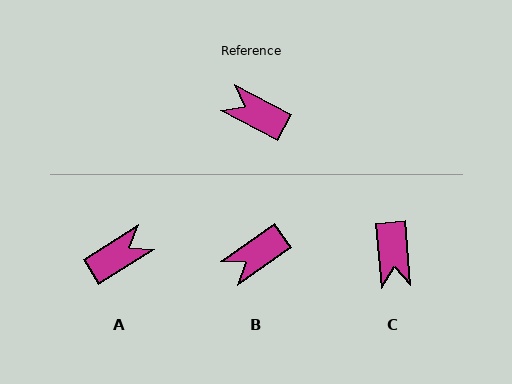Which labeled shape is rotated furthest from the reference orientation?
C, about 123 degrees away.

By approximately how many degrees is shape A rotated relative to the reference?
Approximately 120 degrees clockwise.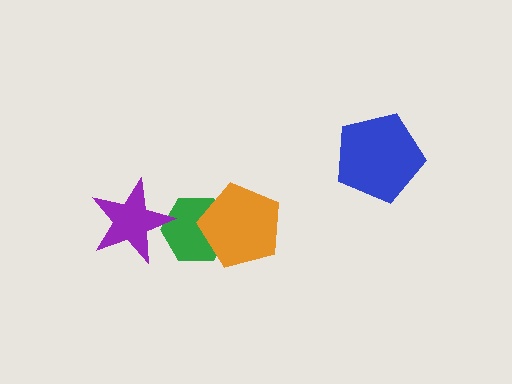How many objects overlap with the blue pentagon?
0 objects overlap with the blue pentagon.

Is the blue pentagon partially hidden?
No, no other shape covers it.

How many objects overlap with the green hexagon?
2 objects overlap with the green hexagon.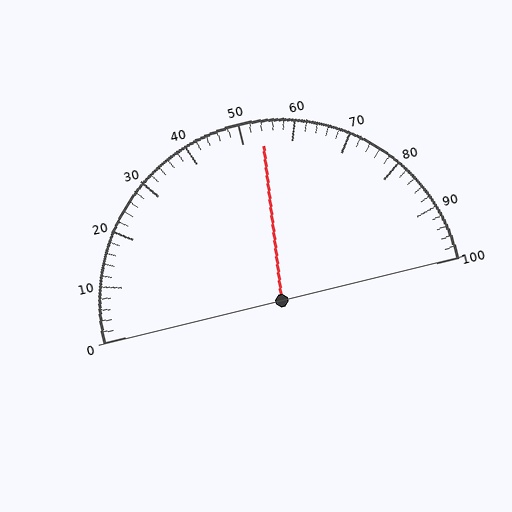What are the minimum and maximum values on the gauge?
The gauge ranges from 0 to 100.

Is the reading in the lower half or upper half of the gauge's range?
The reading is in the upper half of the range (0 to 100).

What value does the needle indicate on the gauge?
The needle indicates approximately 54.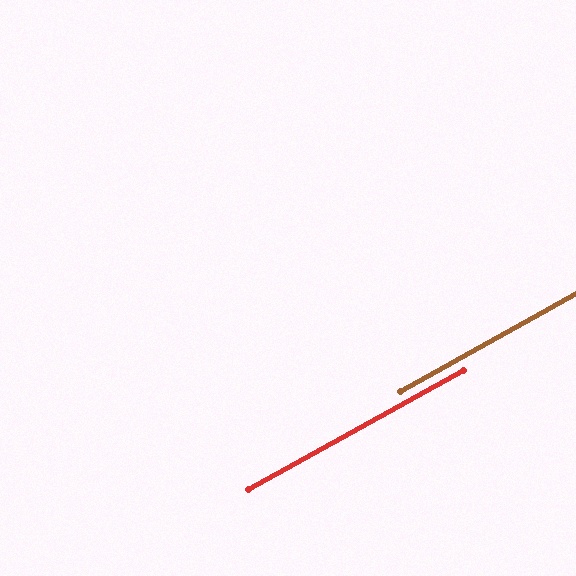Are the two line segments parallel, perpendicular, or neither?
Parallel — their directions differ by only 0.4°.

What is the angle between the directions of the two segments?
Approximately 0 degrees.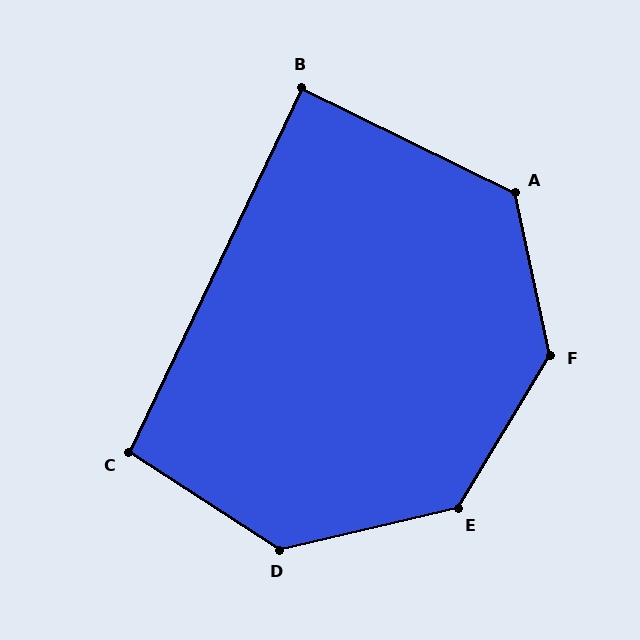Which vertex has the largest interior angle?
F, at approximately 137 degrees.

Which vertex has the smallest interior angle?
B, at approximately 89 degrees.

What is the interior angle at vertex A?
Approximately 128 degrees (obtuse).